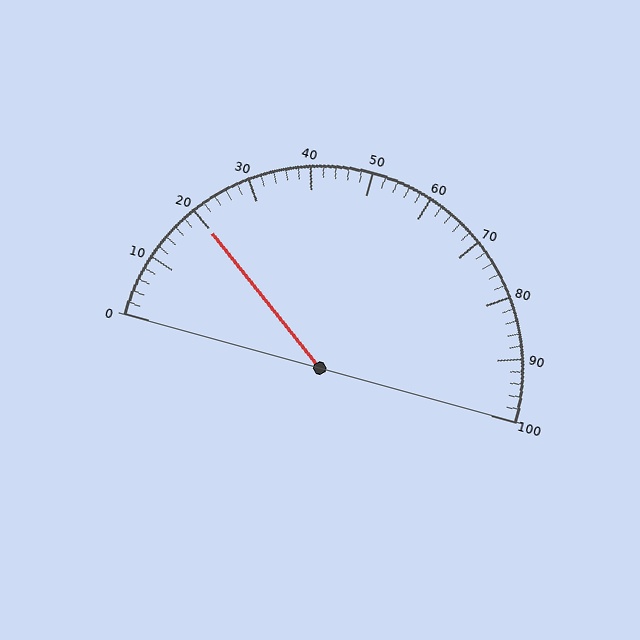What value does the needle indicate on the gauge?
The needle indicates approximately 20.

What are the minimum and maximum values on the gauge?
The gauge ranges from 0 to 100.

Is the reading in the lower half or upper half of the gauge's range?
The reading is in the lower half of the range (0 to 100).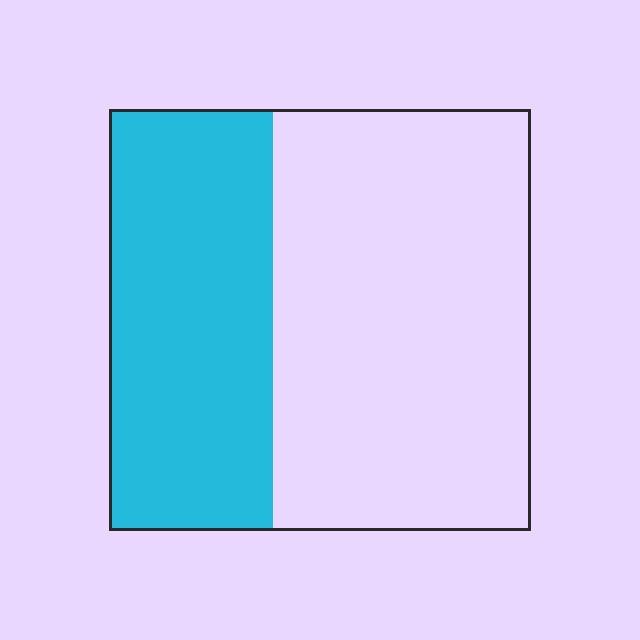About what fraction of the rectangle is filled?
About two fifths (2/5).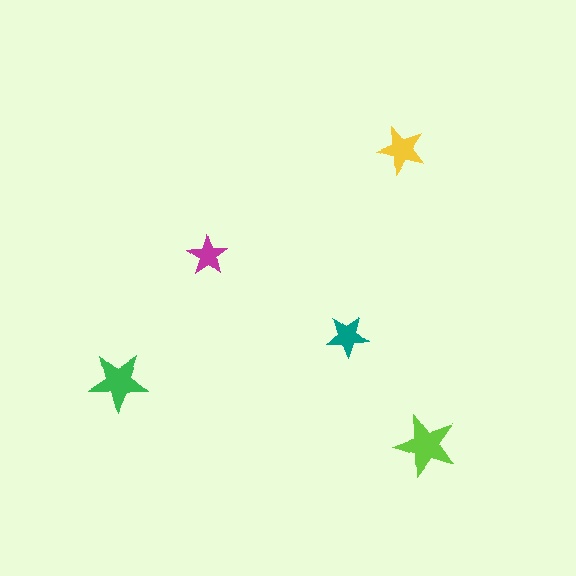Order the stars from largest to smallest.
the lime one, the green one, the yellow one, the teal one, the magenta one.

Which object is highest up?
The yellow star is topmost.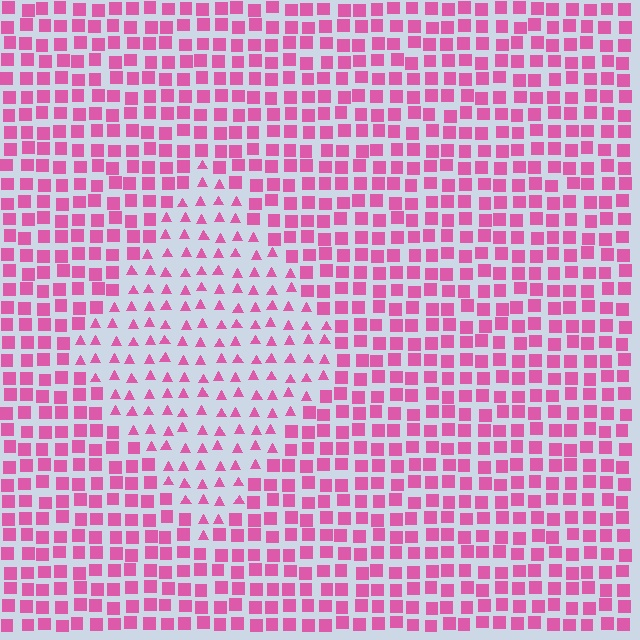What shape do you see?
I see a diamond.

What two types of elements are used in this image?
The image uses triangles inside the diamond region and squares outside it.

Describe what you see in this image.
The image is filled with small pink elements arranged in a uniform grid. A diamond-shaped region contains triangles, while the surrounding area contains squares. The boundary is defined purely by the change in element shape.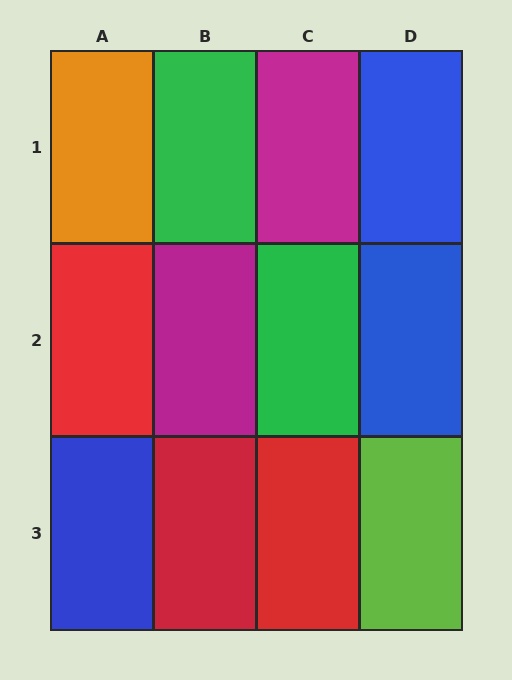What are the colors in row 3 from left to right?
Blue, red, red, lime.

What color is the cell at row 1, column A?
Orange.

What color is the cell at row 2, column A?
Red.